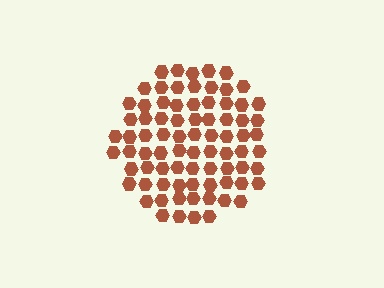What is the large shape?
The large shape is a circle.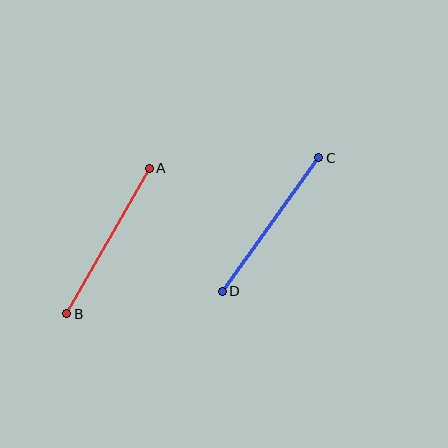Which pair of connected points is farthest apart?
Points A and B are farthest apart.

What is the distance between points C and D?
The distance is approximately 165 pixels.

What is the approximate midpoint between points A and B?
The midpoint is at approximately (108, 241) pixels.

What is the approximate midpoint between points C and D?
The midpoint is at approximately (271, 224) pixels.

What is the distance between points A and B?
The distance is approximately 167 pixels.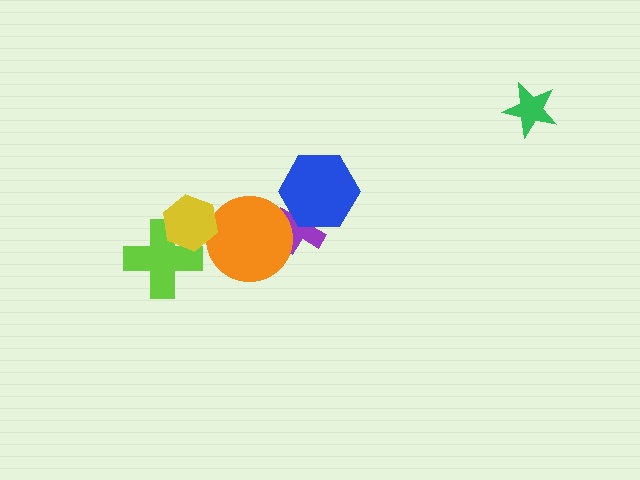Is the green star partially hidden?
No, no other shape covers it.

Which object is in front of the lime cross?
The yellow hexagon is in front of the lime cross.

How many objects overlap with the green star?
0 objects overlap with the green star.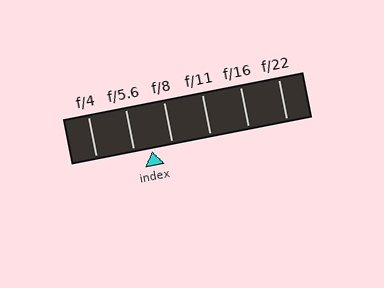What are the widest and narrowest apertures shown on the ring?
The widest aperture shown is f/4 and the narrowest is f/22.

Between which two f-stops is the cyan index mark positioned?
The index mark is between f/5.6 and f/8.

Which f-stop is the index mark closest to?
The index mark is closest to f/5.6.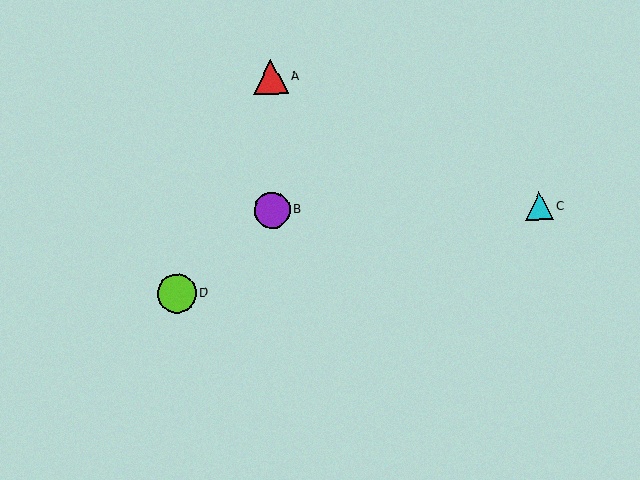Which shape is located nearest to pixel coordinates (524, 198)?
The cyan triangle (labeled C) at (539, 206) is nearest to that location.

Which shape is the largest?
The lime circle (labeled D) is the largest.